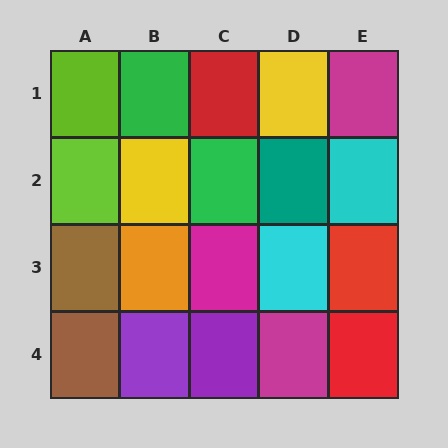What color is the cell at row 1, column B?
Green.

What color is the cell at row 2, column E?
Cyan.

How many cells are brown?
2 cells are brown.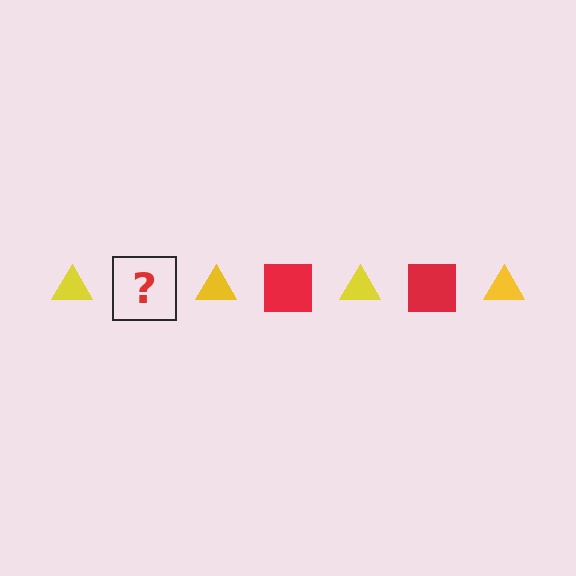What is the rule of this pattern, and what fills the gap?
The rule is that the pattern alternates between yellow triangle and red square. The gap should be filled with a red square.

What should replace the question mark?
The question mark should be replaced with a red square.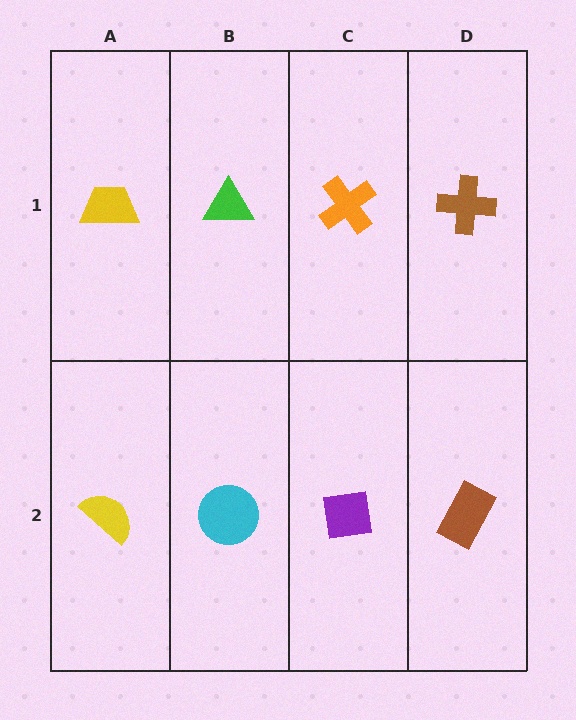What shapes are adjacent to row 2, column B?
A green triangle (row 1, column B), a yellow semicircle (row 2, column A), a purple square (row 2, column C).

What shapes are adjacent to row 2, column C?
An orange cross (row 1, column C), a cyan circle (row 2, column B), a brown rectangle (row 2, column D).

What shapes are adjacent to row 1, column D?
A brown rectangle (row 2, column D), an orange cross (row 1, column C).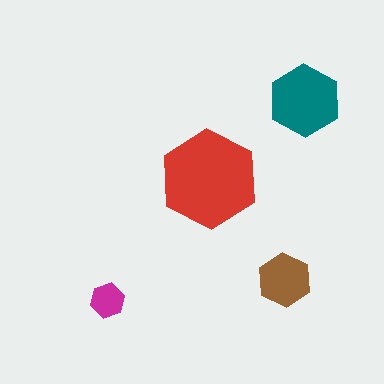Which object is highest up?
The teal hexagon is topmost.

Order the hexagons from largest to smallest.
the red one, the teal one, the brown one, the magenta one.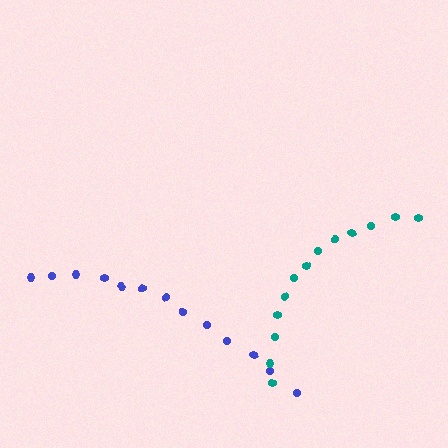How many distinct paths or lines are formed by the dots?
There are 2 distinct paths.